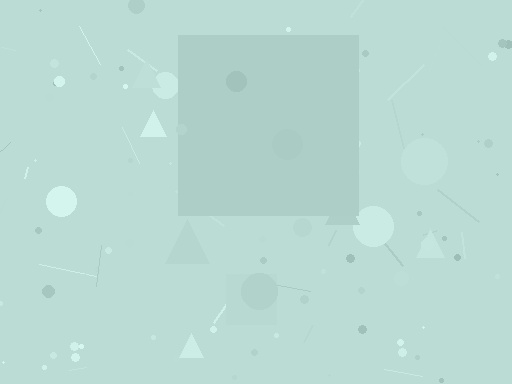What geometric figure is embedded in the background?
A square is embedded in the background.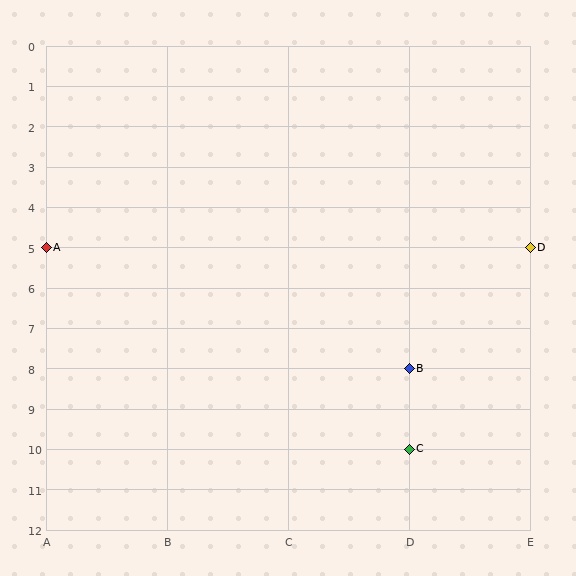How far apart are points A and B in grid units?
Points A and B are 3 columns and 3 rows apart (about 4.2 grid units diagonally).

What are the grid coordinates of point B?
Point B is at grid coordinates (D, 8).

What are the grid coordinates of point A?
Point A is at grid coordinates (A, 5).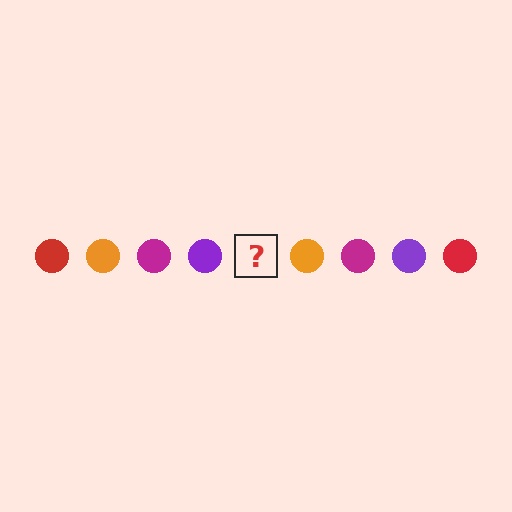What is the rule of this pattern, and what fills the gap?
The rule is that the pattern cycles through red, orange, magenta, purple circles. The gap should be filled with a red circle.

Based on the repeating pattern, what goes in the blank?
The blank should be a red circle.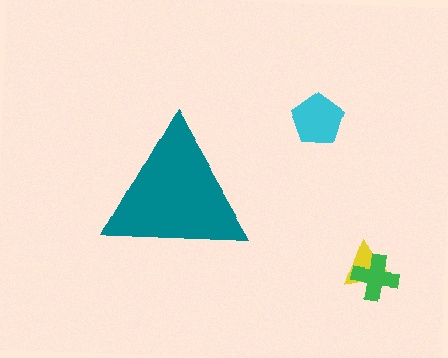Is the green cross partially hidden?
No, the green cross is fully visible.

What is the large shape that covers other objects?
A teal triangle.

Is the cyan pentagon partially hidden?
No, the cyan pentagon is fully visible.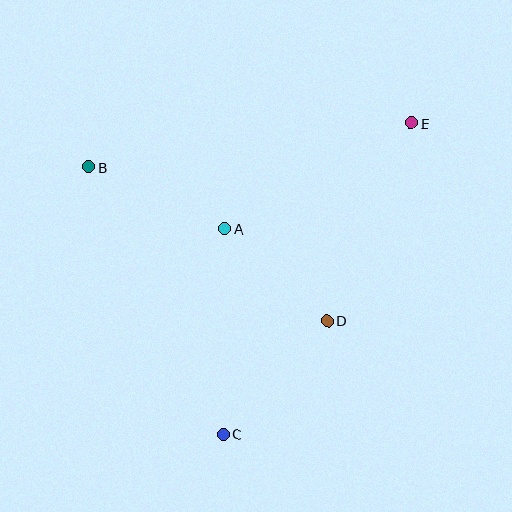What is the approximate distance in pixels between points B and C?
The distance between B and C is approximately 299 pixels.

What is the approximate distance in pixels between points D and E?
The distance between D and E is approximately 215 pixels.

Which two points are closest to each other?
Points A and D are closest to each other.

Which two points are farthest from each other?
Points C and E are farthest from each other.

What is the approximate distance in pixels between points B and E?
The distance between B and E is approximately 326 pixels.